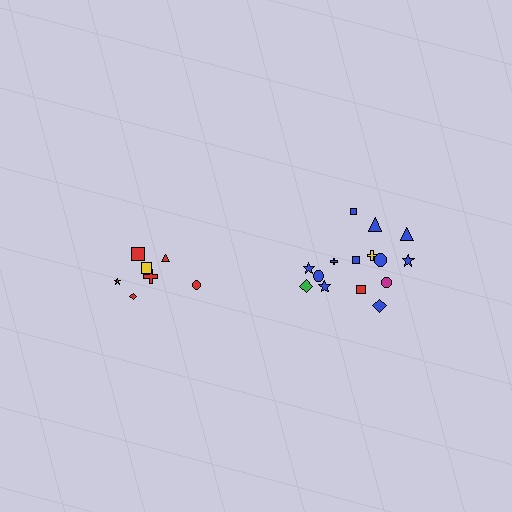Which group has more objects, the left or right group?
The right group.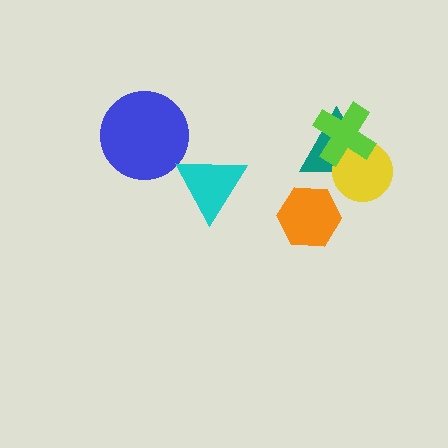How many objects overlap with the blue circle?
0 objects overlap with the blue circle.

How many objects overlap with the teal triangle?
2 objects overlap with the teal triangle.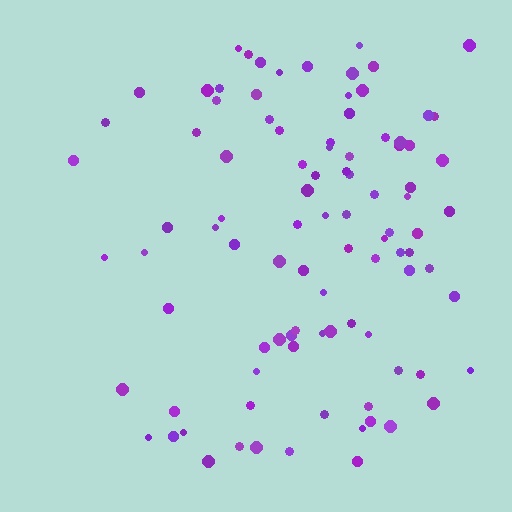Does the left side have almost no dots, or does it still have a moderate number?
Still a moderate number, just noticeably fewer than the right.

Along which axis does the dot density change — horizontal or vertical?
Horizontal.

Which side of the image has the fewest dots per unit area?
The left.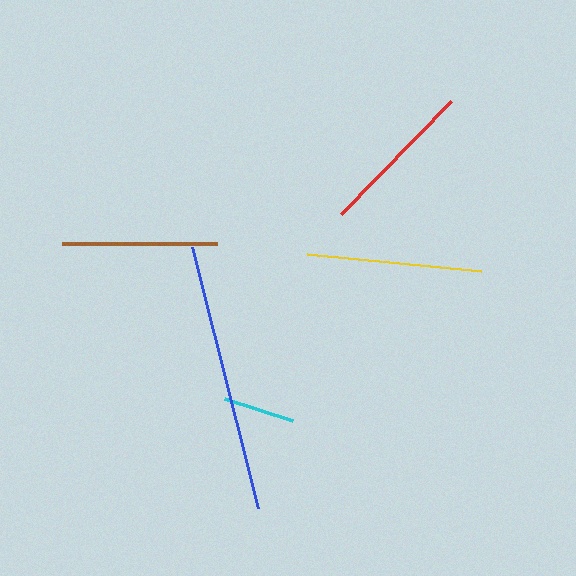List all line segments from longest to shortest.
From longest to shortest: blue, yellow, red, brown, cyan.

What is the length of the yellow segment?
The yellow segment is approximately 175 pixels long.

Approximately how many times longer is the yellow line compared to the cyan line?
The yellow line is approximately 2.5 times the length of the cyan line.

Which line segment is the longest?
The blue line is the longest at approximately 269 pixels.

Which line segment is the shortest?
The cyan line is the shortest at approximately 71 pixels.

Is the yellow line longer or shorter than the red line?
The yellow line is longer than the red line.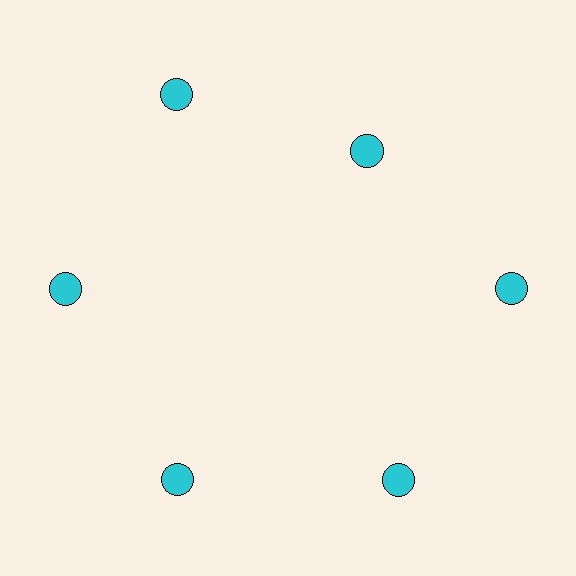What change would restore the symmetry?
The symmetry would be restored by moving it outward, back onto the ring so that all 6 circles sit at equal angles and equal distance from the center.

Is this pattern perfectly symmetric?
No. The 6 cyan circles are arranged in a ring, but one element near the 1 o'clock position is pulled inward toward the center, breaking the 6-fold rotational symmetry.